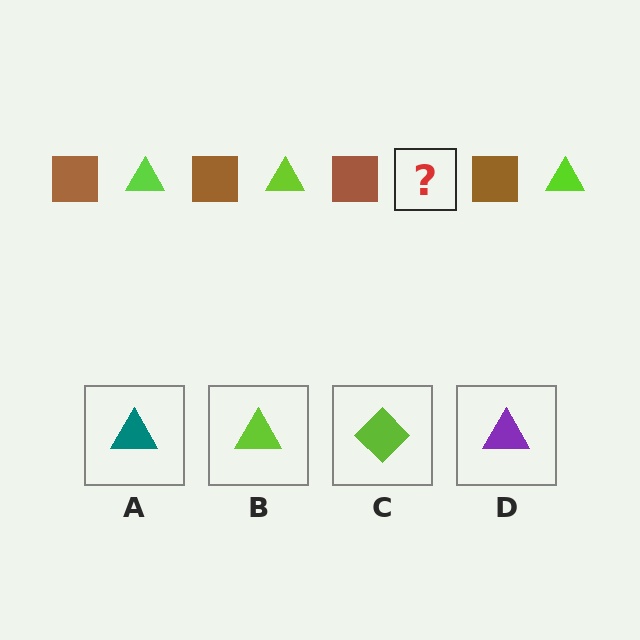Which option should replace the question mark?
Option B.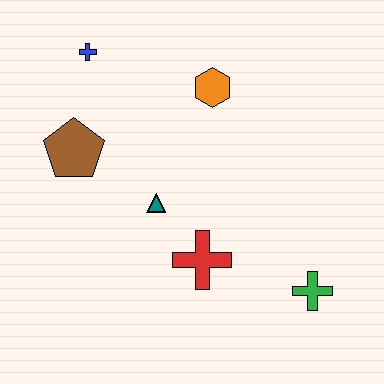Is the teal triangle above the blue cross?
No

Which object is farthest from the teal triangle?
The green cross is farthest from the teal triangle.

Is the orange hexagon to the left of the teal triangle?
No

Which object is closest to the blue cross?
The brown pentagon is closest to the blue cross.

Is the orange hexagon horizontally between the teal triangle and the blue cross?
No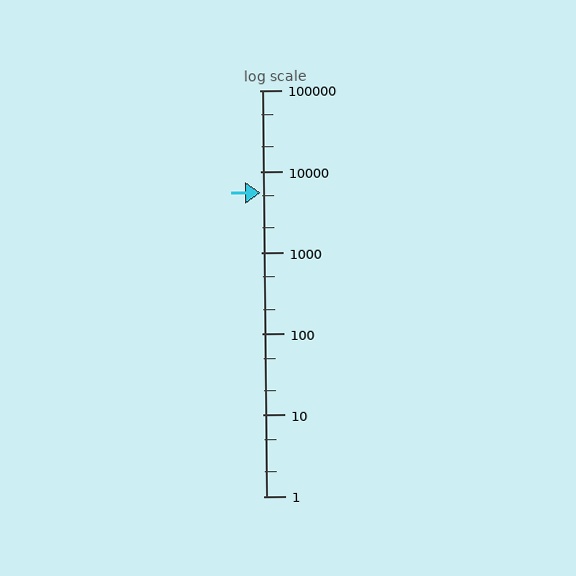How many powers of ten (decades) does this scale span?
The scale spans 5 decades, from 1 to 100000.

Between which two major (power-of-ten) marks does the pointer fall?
The pointer is between 1000 and 10000.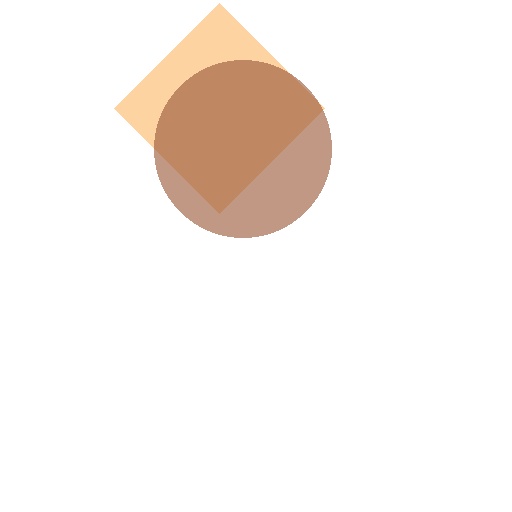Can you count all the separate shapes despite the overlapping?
Yes, there are 2 separate shapes.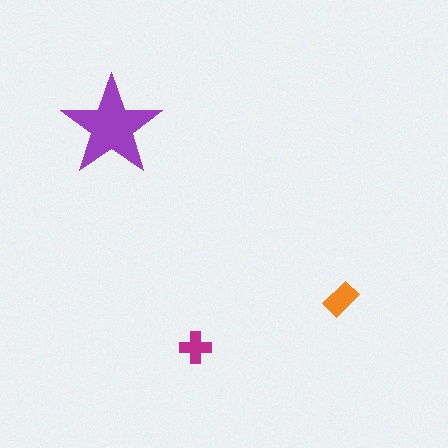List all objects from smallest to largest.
The magenta cross, the orange rectangle, the purple star.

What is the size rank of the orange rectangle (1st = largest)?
2nd.